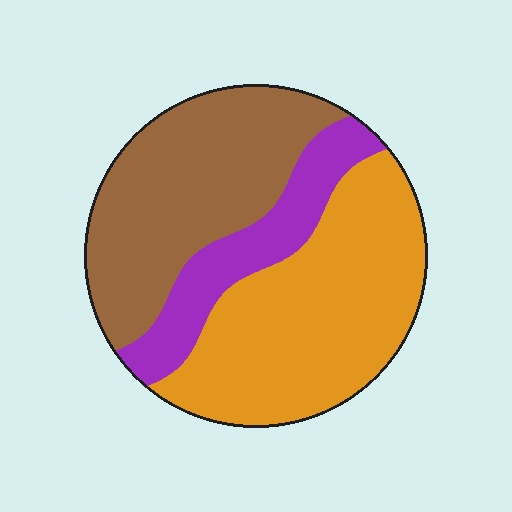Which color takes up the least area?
Purple, at roughly 20%.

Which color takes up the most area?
Orange, at roughly 45%.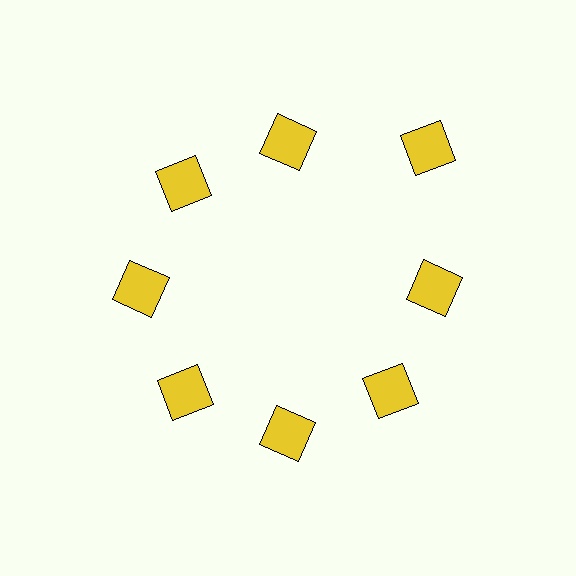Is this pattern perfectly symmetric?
No. The 8 yellow squares are arranged in a ring, but one element near the 2 o'clock position is pushed outward from the center, breaking the 8-fold rotational symmetry.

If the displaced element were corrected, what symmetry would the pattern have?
It would have 8-fold rotational symmetry — the pattern would map onto itself every 45 degrees.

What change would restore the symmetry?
The symmetry would be restored by moving it inward, back onto the ring so that all 8 squares sit at equal angles and equal distance from the center.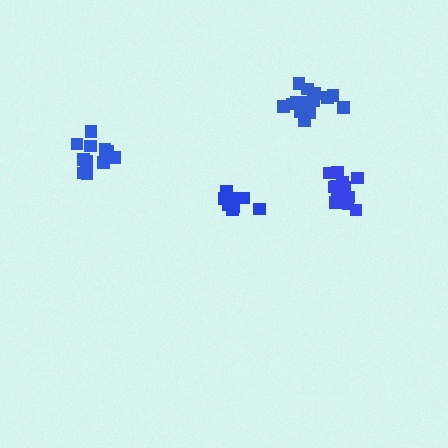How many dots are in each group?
Group 1: 13 dots, Group 2: 13 dots, Group 3: 15 dots, Group 4: 10 dots (51 total).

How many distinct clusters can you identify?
There are 4 distinct clusters.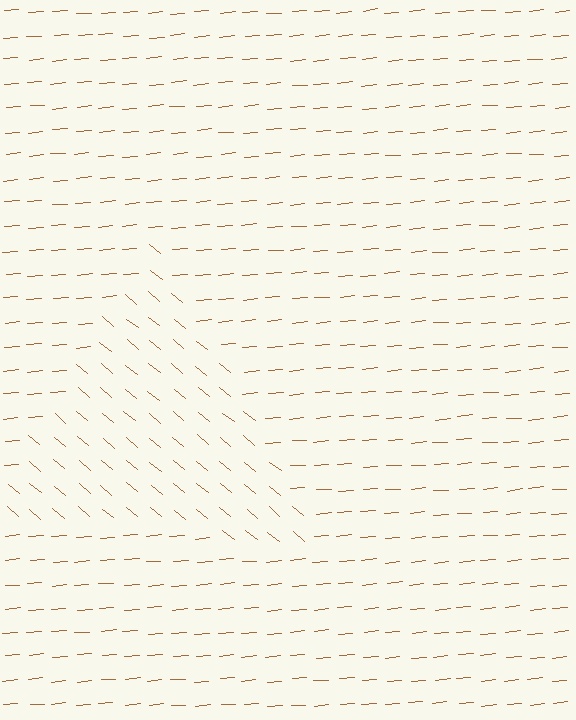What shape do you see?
I see a triangle.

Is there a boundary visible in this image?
Yes, there is a texture boundary formed by a change in line orientation.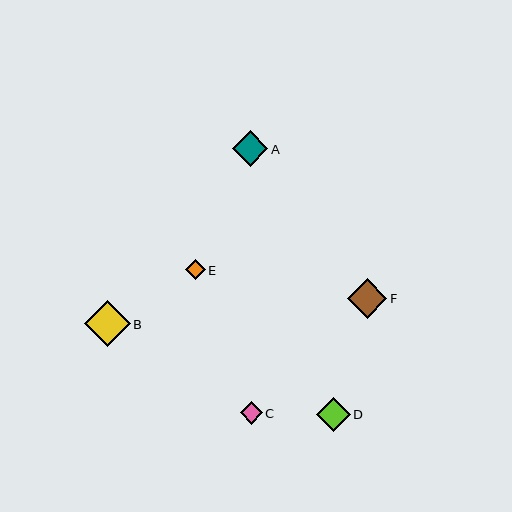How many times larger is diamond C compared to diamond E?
Diamond C is approximately 1.1 times the size of diamond E.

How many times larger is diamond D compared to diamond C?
Diamond D is approximately 1.5 times the size of diamond C.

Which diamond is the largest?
Diamond B is the largest with a size of approximately 46 pixels.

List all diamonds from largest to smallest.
From largest to smallest: B, F, A, D, C, E.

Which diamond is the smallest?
Diamond E is the smallest with a size of approximately 20 pixels.